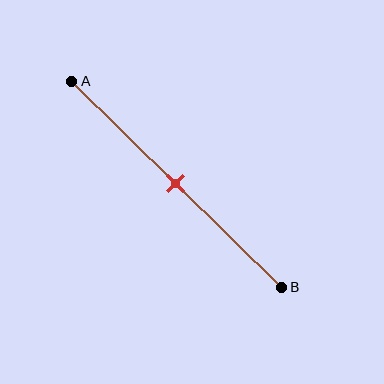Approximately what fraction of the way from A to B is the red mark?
The red mark is approximately 50% of the way from A to B.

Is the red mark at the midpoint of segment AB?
Yes, the mark is approximately at the midpoint.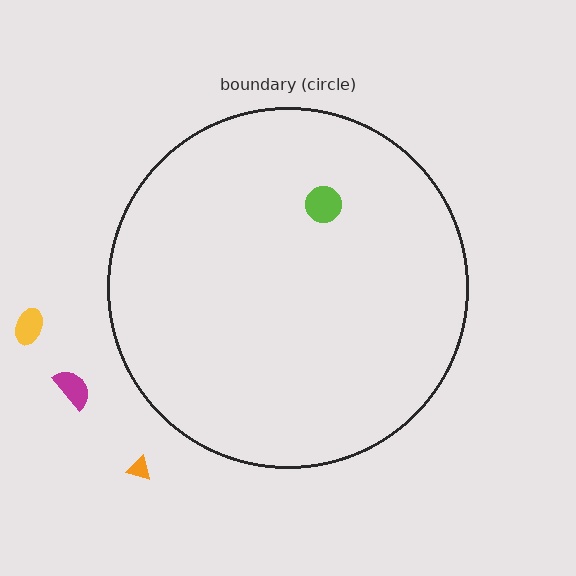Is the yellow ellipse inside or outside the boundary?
Outside.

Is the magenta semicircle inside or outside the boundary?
Outside.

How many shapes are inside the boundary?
1 inside, 3 outside.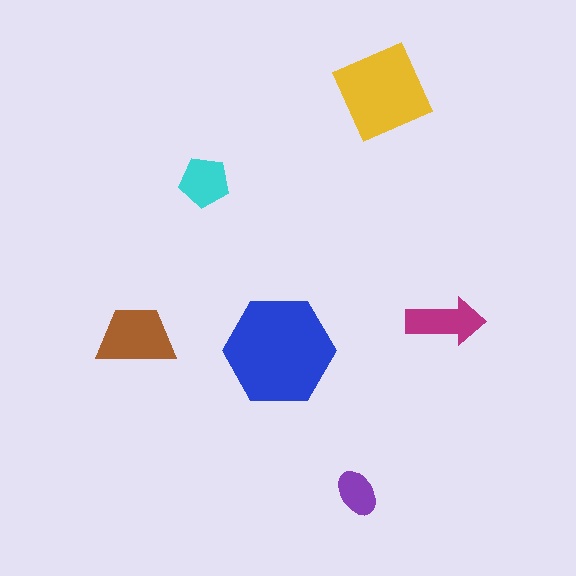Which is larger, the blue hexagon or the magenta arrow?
The blue hexagon.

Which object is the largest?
The blue hexagon.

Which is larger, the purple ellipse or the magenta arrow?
The magenta arrow.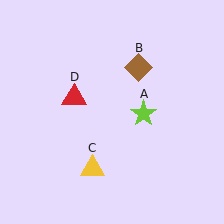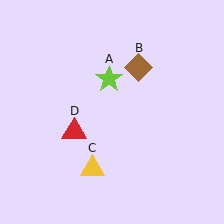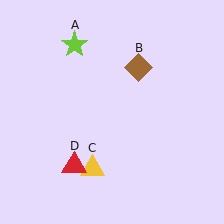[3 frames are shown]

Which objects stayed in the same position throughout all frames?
Brown diamond (object B) and yellow triangle (object C) remained stationary.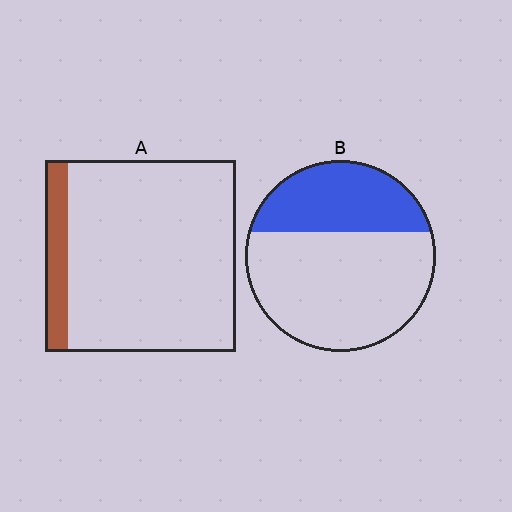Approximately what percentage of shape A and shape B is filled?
A is approximately 10% and B is approximately 35%.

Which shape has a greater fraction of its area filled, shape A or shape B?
Shape B.